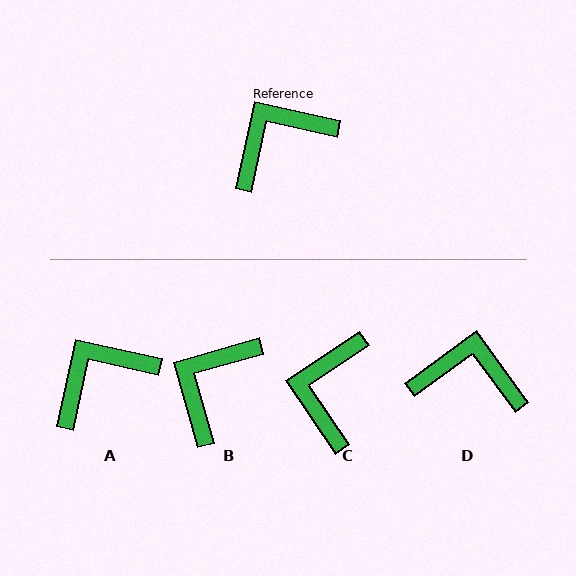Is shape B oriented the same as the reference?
No, it is off by about 28 degrees.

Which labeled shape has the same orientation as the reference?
A.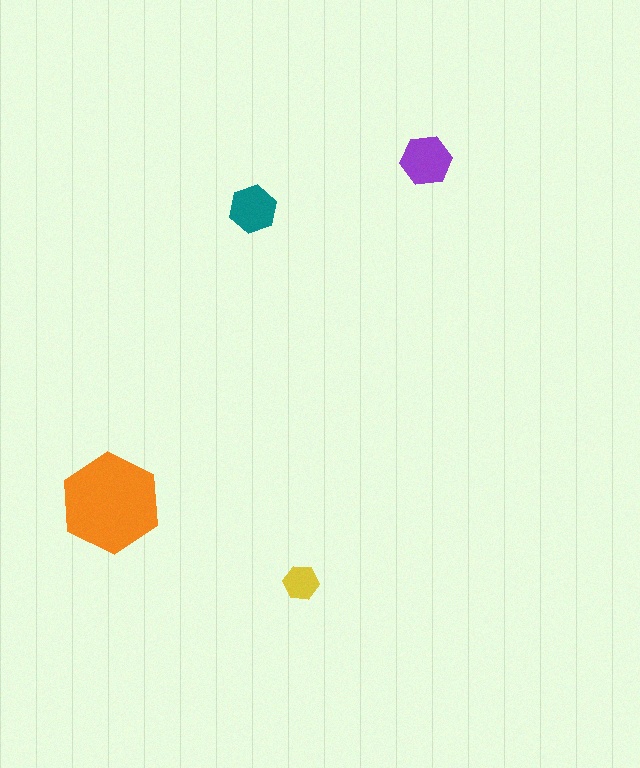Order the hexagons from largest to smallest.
the orange one, the purple one, the teal one, the yellow one.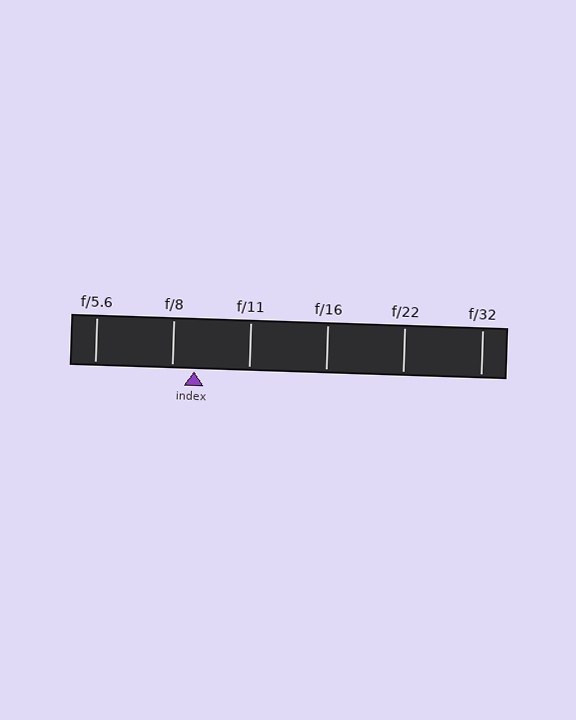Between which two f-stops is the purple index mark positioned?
The index mark is between f/8 and f/11.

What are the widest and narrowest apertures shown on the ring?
The widest aperture shown is f/5.6 and the narrowest is f/32.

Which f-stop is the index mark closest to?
The index mark is closest to f/8.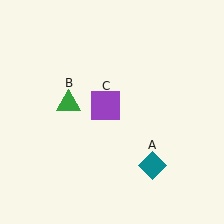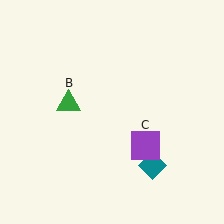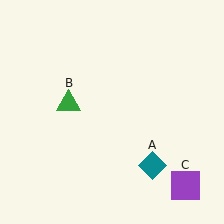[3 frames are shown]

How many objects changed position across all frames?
1 object changed position: purple square (object C).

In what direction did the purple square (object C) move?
The purple square (object C) moved down and to the right.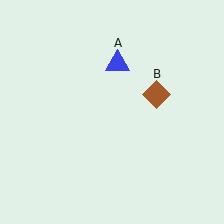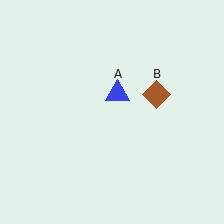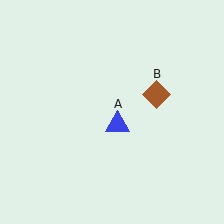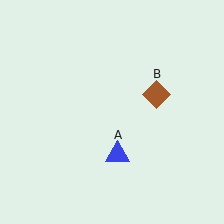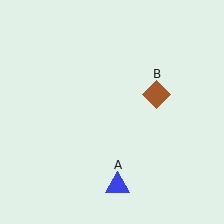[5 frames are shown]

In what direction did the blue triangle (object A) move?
The blue triangle (object A) moved down.